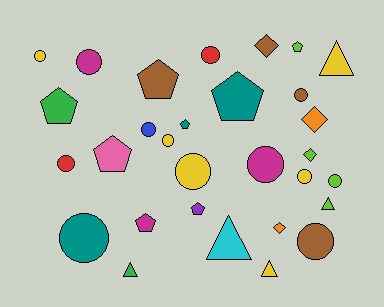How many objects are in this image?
There are 30 objects.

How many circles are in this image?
There are 13 circles.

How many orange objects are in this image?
There are 2 orange objects.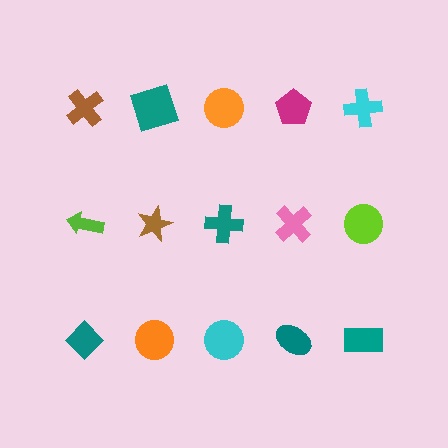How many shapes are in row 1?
5 shapes.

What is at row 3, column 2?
An orange circle.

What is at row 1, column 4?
A magenta pentagon.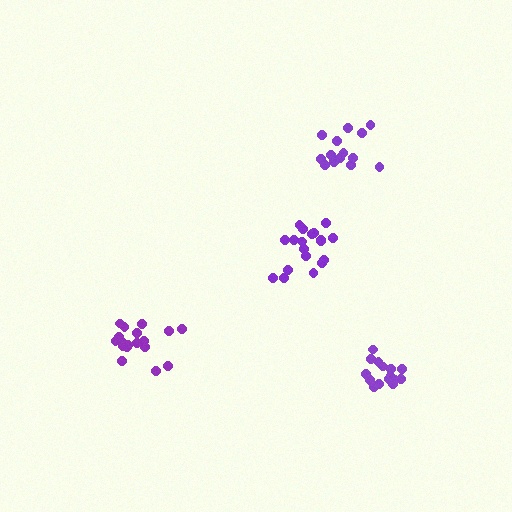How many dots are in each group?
Group 1: 18 dots, Group 2: 19 dots, Group 3: 14 dots, Group 4: 16 dots (67 total).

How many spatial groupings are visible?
There are 4 spatial groupings.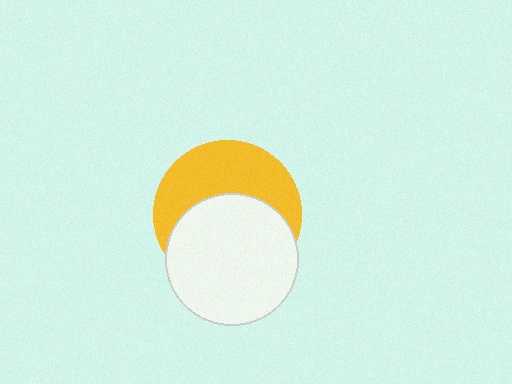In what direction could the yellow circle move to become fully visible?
The yellow circle could move up. That would shift it out from behind the white circle entirely.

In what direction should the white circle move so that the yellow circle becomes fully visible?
The white circle should move down. That is the shortest direction to clear the overlap and leave the yellow circle fully visible.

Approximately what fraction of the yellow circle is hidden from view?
Roughly 53% of the yellow circle is hidden behind the white circle.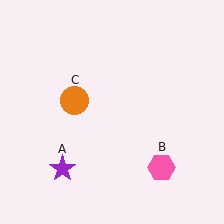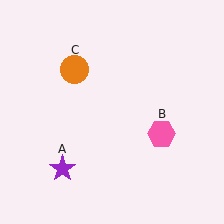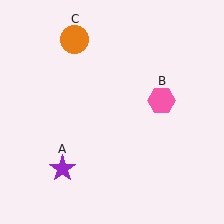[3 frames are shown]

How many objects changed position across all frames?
2 objects changed position: pink hexagon (object B), orange circle (object C).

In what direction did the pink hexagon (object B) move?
The pink hexagon (object B) moved up.